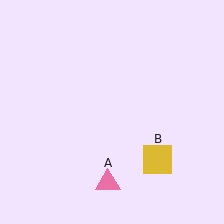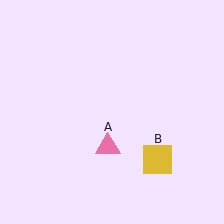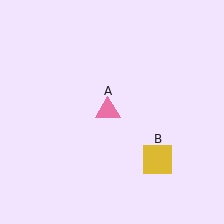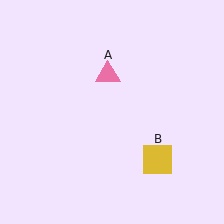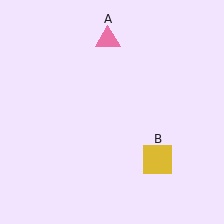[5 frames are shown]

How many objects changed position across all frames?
1 object changed position: pink triangle (object A).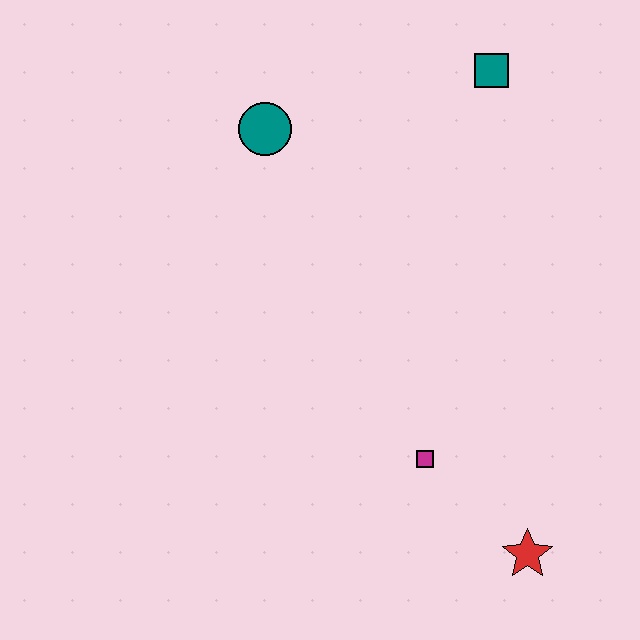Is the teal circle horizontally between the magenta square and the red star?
No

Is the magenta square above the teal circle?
No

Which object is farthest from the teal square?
The red star is farthest from the teal square.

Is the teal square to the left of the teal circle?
No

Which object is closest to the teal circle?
The teal square is closest to the teal circle.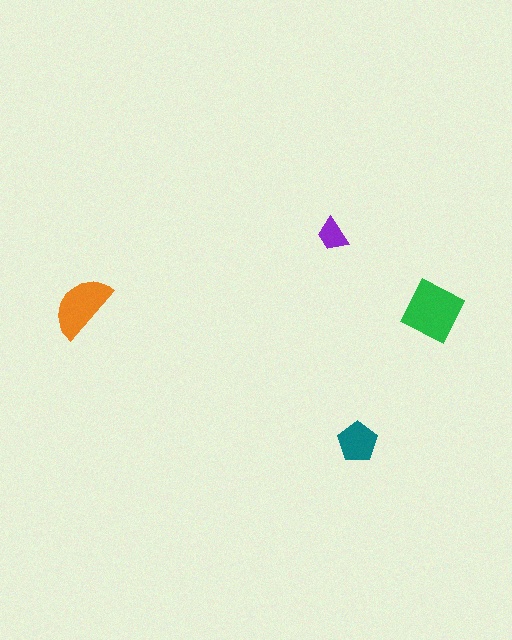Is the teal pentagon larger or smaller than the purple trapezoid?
Larger.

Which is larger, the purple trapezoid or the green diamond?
The green diamond.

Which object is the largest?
The green diamond.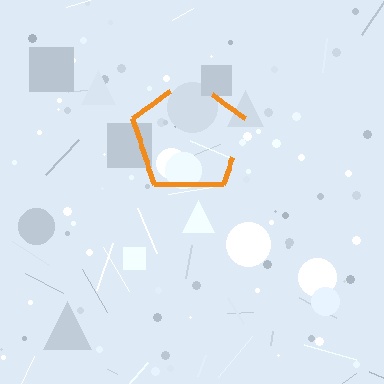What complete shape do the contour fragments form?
The contour fragments form a pentagon.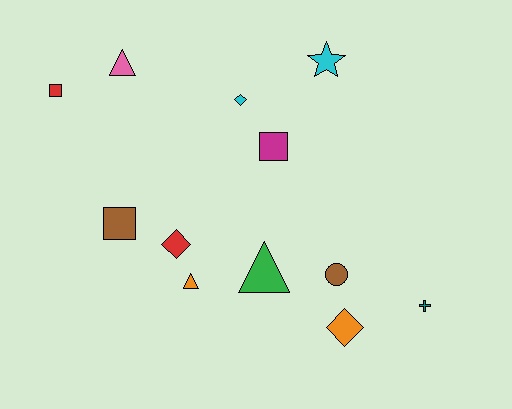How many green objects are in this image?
There is 1 green object.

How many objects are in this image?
There are 12 objects.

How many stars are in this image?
There is 1 star.